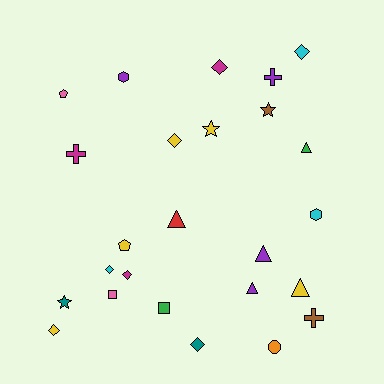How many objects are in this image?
There are 25 objects.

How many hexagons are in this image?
There are 2 hexagons.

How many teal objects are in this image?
There are 2 teal objects.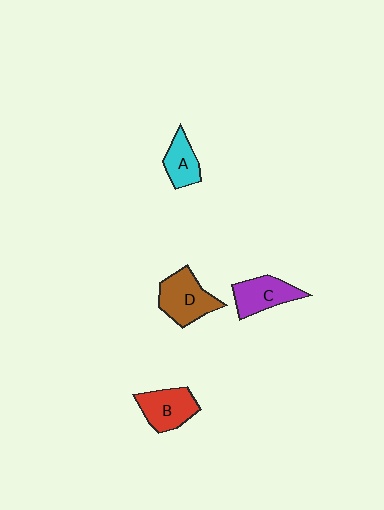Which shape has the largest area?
Shape D (brown).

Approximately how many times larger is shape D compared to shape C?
Approximately 1.2 times.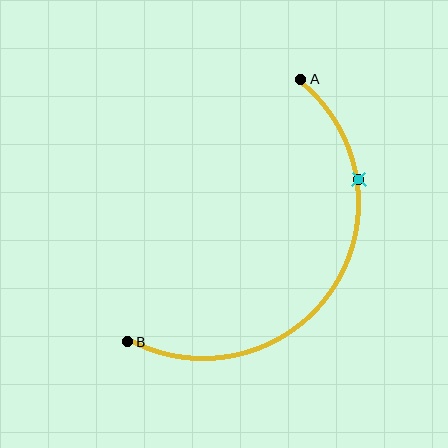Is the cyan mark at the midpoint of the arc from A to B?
No. The cyan mark lies on the arc but is closer to endpoint A. The arc midpoint would be at the point on the curve equidistant along the arc from both A and B.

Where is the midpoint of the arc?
The arc midpoint is the point on the curve farthest from the straight line joining A and B. It sits to the right of that line.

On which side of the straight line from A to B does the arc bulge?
The arc bulges to the right of the straight line connecting A and B.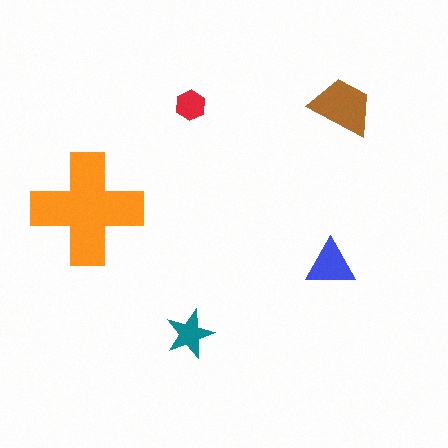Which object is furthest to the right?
The brown trapezoid is rightmost.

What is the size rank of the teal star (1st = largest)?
4th.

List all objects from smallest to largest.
The red hexagon, the teal star, the blue triangle, the brown trapezoid, the orange cross.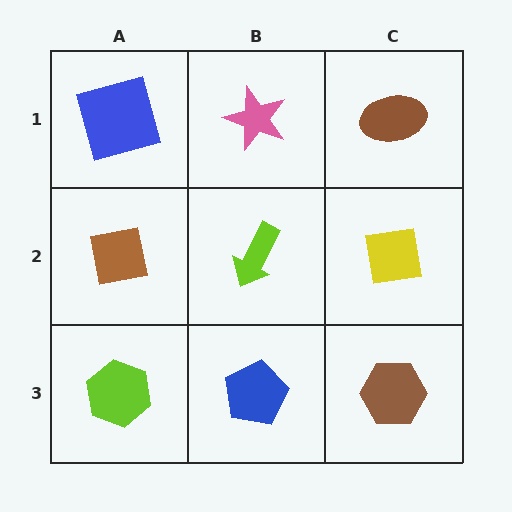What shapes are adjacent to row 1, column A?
A brown square (row 2, column A), a pink star (row 1, column B).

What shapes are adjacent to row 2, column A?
A blue square (row 1, column A), a lime hexagon (row 3, column A), a lime arrow (row 2, column B).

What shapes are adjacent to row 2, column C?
A brown ellipse (row 1, column C), a brown hexagon (row 3, column C), a lime arrow (row 2, column B).